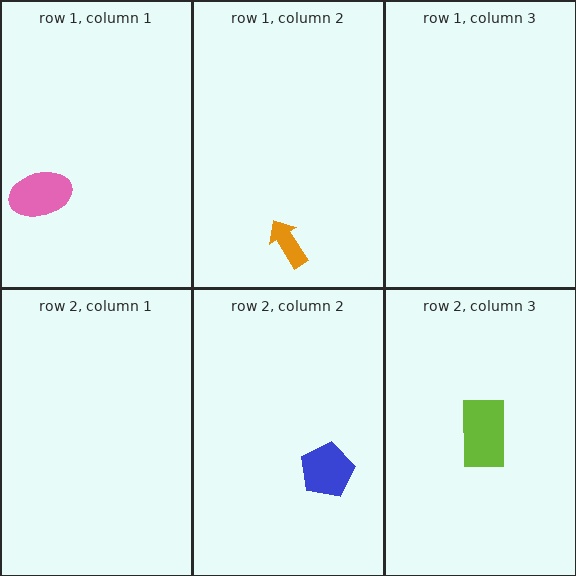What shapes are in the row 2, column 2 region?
The blue pentagon.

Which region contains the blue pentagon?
The row 2, column 2 region.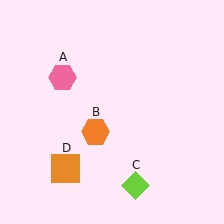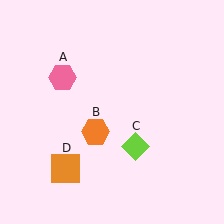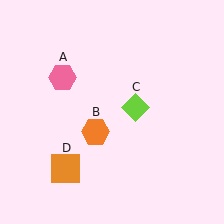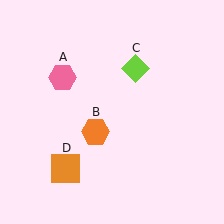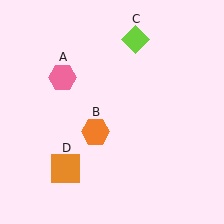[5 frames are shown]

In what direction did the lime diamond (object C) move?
The lime diamond (object C) moved up.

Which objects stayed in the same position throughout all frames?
Pink hexagon (object A) and orange hexagon (object B) and orange square (object D) remained stationary.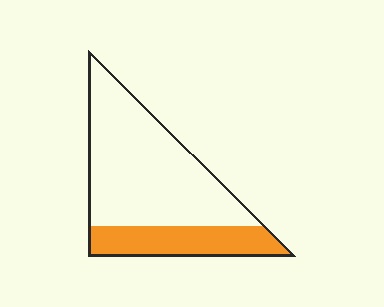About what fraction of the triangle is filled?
About one quarter (1/4).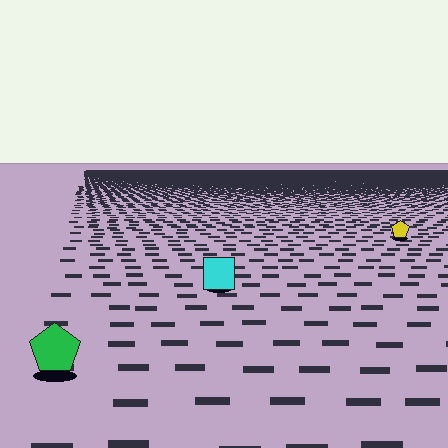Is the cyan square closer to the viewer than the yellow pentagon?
Yes. The cyan square is closer — you can tell from the texture gradient: the ground texture is coarser near it.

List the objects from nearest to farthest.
From nearest to farthest: the green pentagon, the cyan square, the yellow pentagon.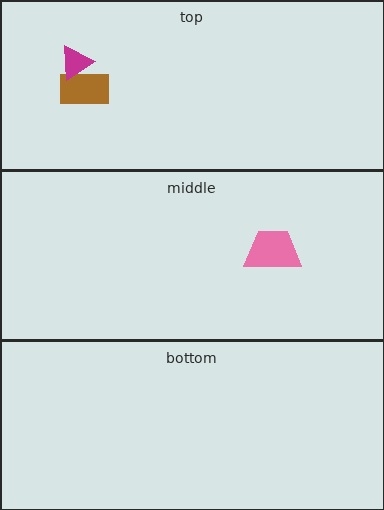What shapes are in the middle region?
The pink trapezoid.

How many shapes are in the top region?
2.